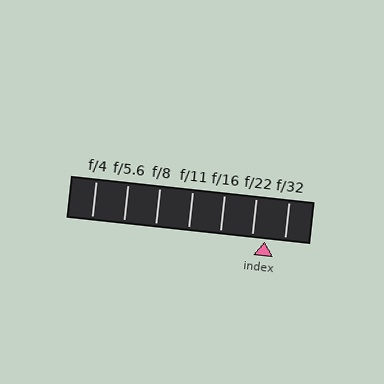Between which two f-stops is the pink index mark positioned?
The index mark is between f/22 and f/32.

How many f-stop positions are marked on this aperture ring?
There are 7 f-stop positions marked.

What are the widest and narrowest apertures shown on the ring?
The widest aperture shown is f/4 and the narrowest is f/32.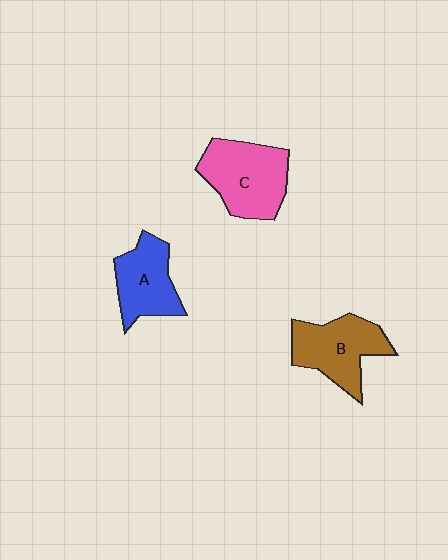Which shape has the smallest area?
Shape A (blue).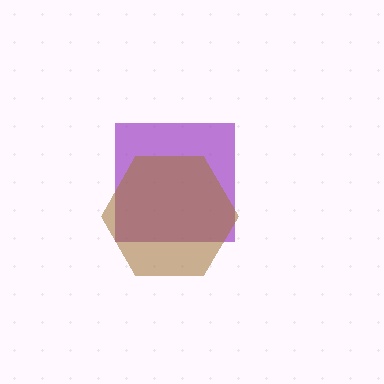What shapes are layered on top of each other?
The layered shapes are: a purple square, a brown hexagon.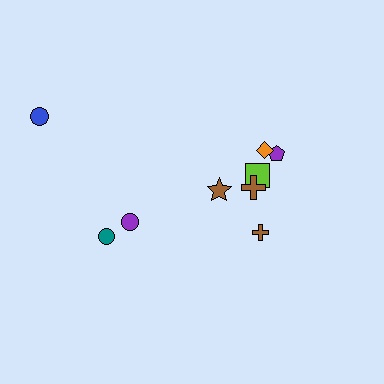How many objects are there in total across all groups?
There are 9 objects.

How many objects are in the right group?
There are 6 objects.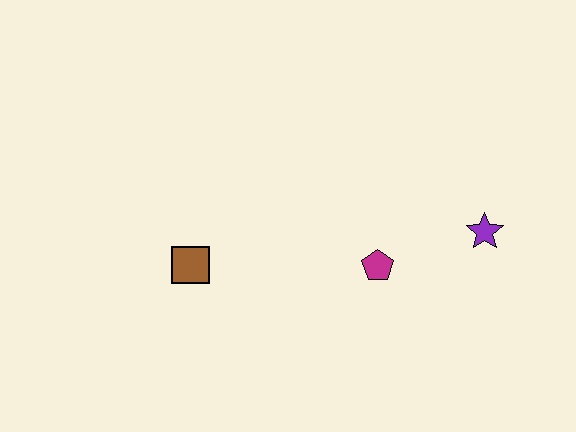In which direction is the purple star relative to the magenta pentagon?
The purple star is to the right of the magenta pentagon.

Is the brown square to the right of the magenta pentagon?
No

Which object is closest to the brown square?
The magenta pentagon is closest to the brown square.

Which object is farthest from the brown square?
The purple star is farthest from the brown square.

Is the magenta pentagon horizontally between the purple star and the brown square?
Yes